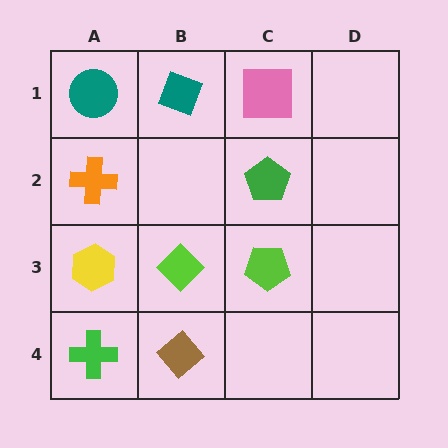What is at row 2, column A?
An orange cross.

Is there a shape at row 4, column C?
No, that cell is empty.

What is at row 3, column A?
A yellow hexagon.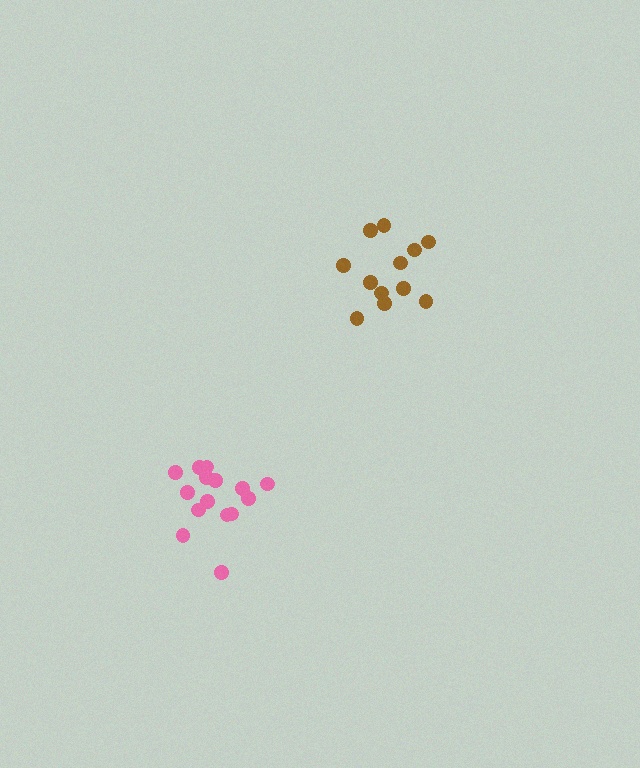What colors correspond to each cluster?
The clusters are colored: pink, brown.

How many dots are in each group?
Group 1: 15 dots, Group 2: 12 dots (27 total).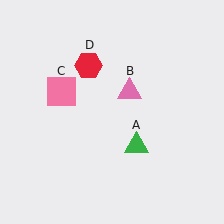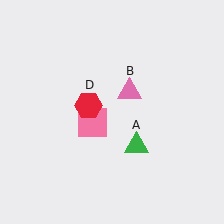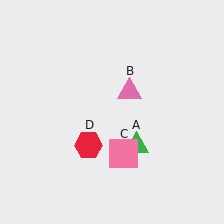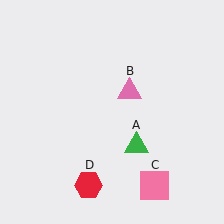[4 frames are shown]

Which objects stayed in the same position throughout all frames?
Green triangle (object A) and pink triangle (object B) remained stationary.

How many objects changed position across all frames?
2 objects changed position: pink square (object C), red hexagon (object D).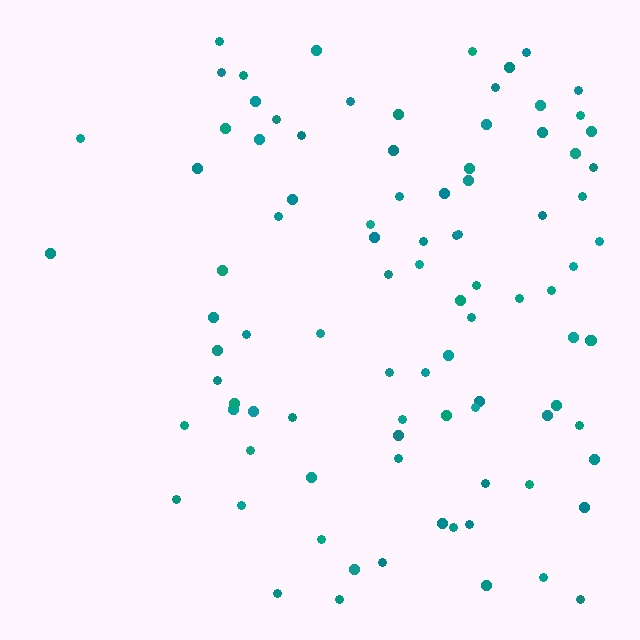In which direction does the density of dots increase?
From left to right, with the right side densest.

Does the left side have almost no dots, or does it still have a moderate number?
Still a moderate number, just noticeably fewer than the right.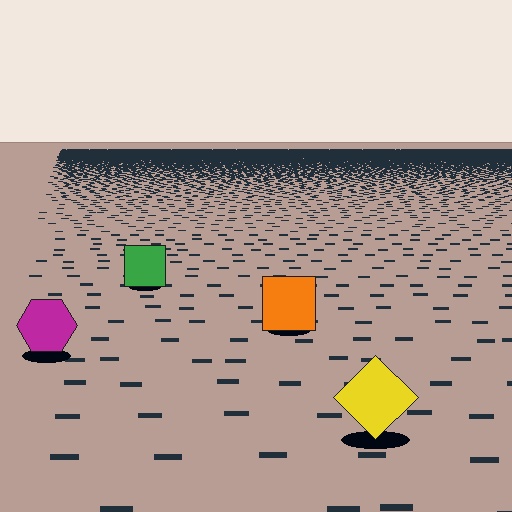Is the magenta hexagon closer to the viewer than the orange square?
Yes. The magenta hexagon is closer — you can tell from the texture gradient: the ground texture is coarser near it.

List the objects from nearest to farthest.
From nearest to farthest: the yellow diamond, the magenta hexagon, the orange square, the green square.